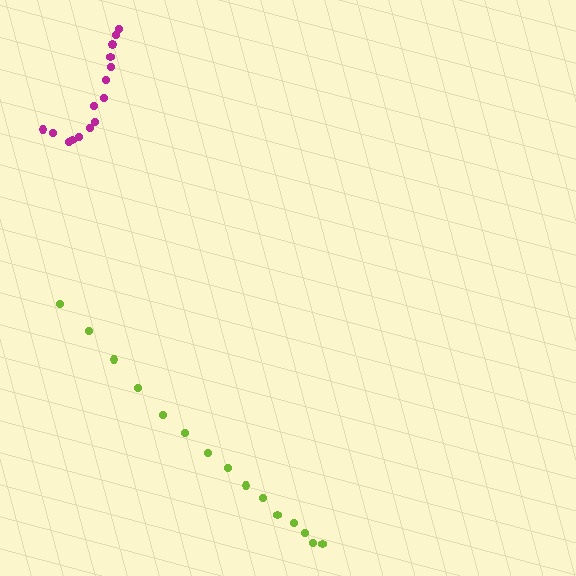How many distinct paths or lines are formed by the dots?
There are 2 distinct paths.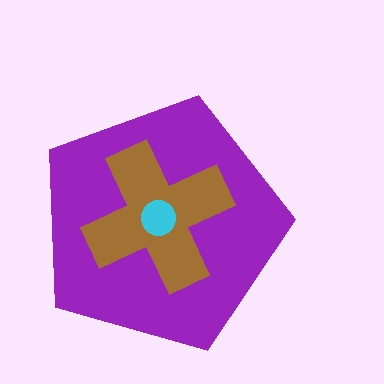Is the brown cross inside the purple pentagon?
Yes.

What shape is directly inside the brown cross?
The cyan circle.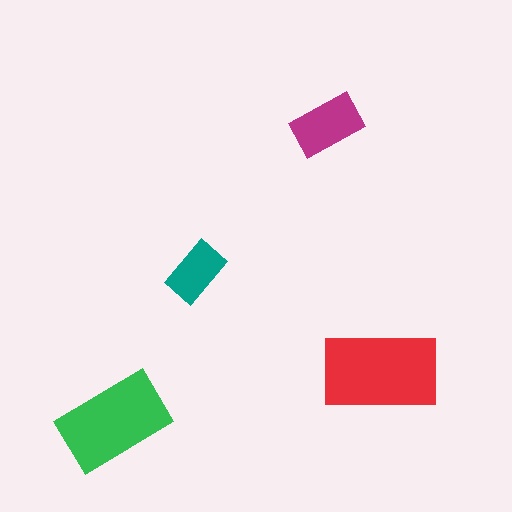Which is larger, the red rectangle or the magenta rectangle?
The red one.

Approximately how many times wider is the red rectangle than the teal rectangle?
About 2 times wider.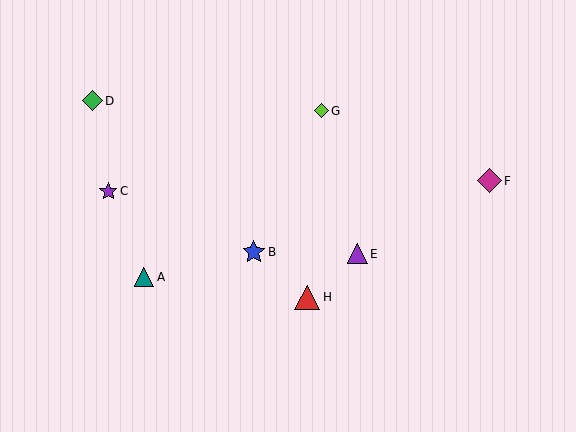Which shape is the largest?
The red triangle (labeled H) is the largest.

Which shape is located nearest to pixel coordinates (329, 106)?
The lime diamond (labeled G) at (321, 111) is nearest to that location.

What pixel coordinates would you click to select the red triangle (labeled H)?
Click at (307, 297) to select the red triangle H.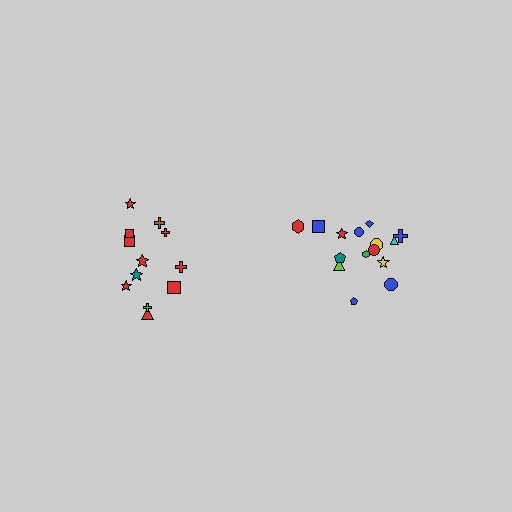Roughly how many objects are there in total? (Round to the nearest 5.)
Roughly 25 objects in total.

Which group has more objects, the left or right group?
The right group.